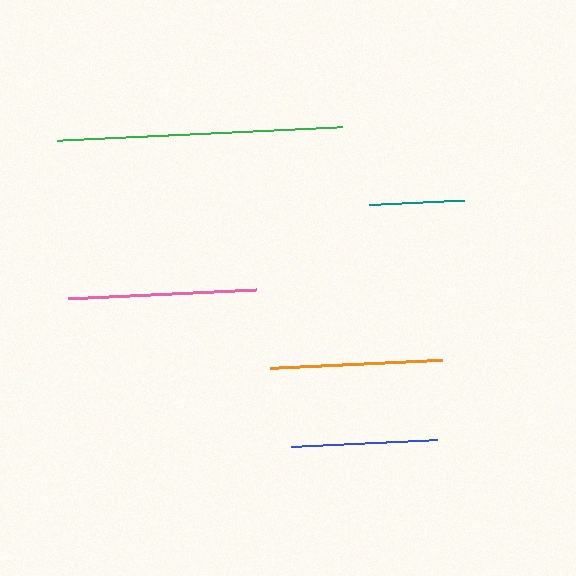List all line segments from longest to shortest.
From longest to shortest: green, pink, orange, blue, teal.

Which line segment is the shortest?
The teal line is the shortest at approximately 95 pixels.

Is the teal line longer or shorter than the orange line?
The orange line is longer than the teal line.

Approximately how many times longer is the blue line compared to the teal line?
The blue line is approximately 1.5 times the length of the teal line.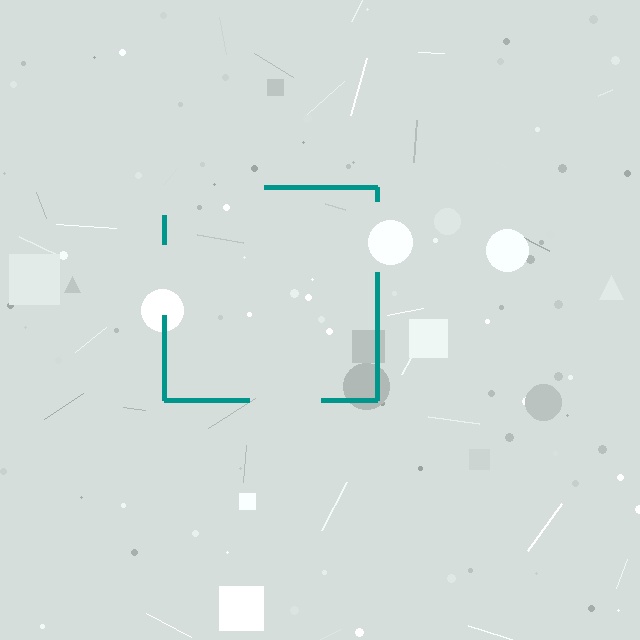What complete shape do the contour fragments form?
The contour fragments form a square.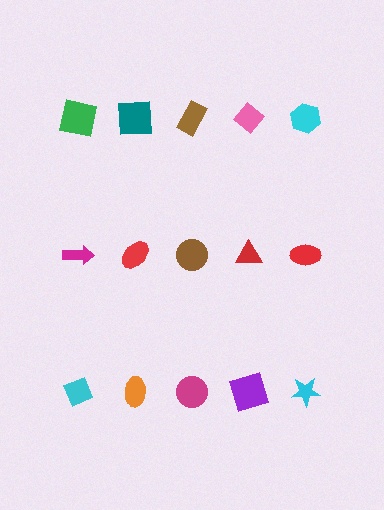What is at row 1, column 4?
A pink diamond.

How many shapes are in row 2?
5 shapes.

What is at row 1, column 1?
A green square.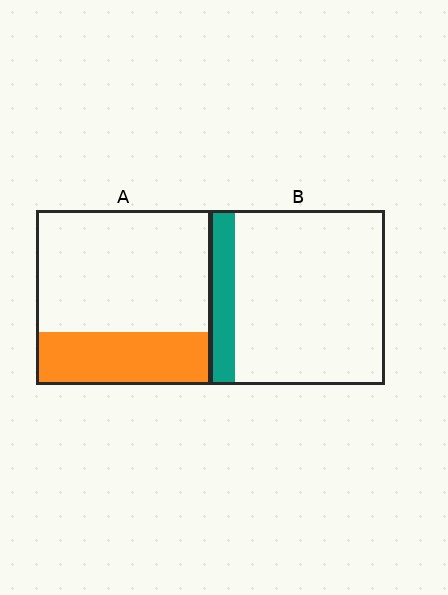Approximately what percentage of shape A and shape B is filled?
A is approximately 30% and B is approximately 15%.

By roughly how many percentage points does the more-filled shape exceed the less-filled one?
By roughly 15 percentage points (A over B).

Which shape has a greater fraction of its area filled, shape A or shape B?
Shape A.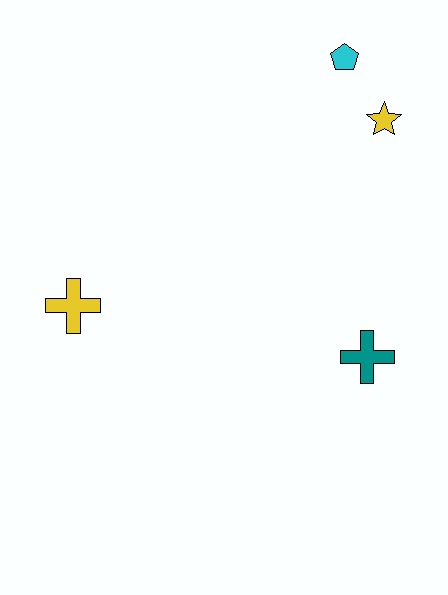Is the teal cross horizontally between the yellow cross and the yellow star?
Yes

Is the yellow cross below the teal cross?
No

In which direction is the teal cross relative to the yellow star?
The teal cross is below the yellow star.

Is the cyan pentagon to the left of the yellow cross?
No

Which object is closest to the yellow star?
The cyan pentagon is closest to the yellow star.